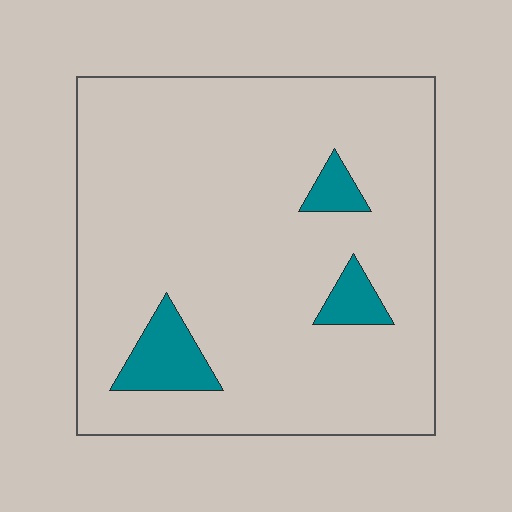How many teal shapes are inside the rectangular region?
3.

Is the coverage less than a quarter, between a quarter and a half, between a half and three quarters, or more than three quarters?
Less than a quarter.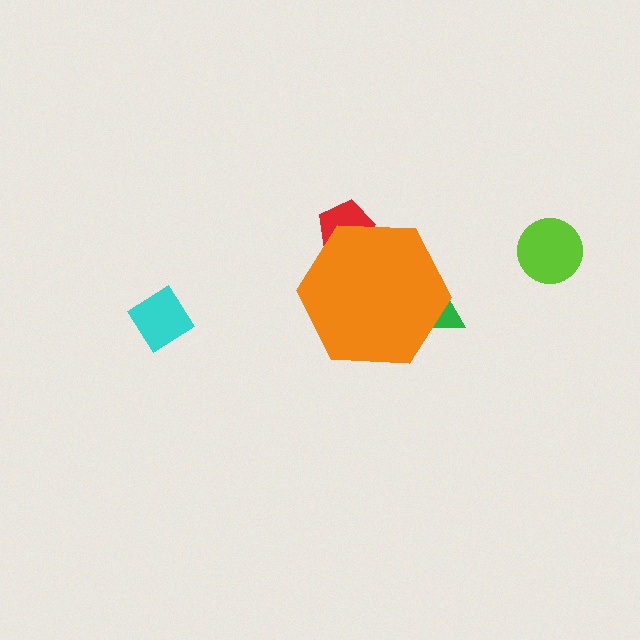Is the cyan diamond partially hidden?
No, the cyan diamond is fully visible.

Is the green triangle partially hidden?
Yes, the green triangle is partially hidden behind the orange hexagon.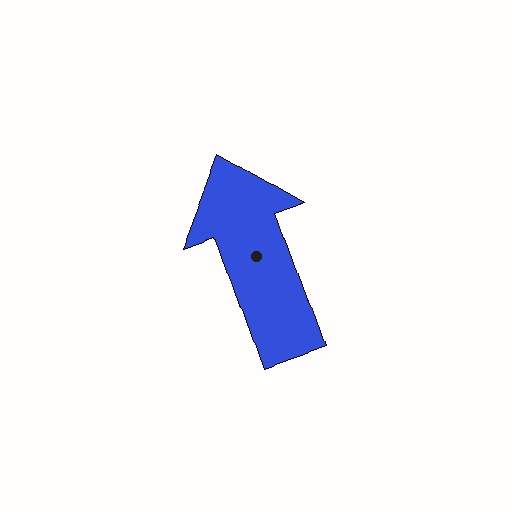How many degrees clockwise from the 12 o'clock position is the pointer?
Approximately 340 degrees.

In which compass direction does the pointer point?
North.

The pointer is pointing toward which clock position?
Roughly 11 o'clock.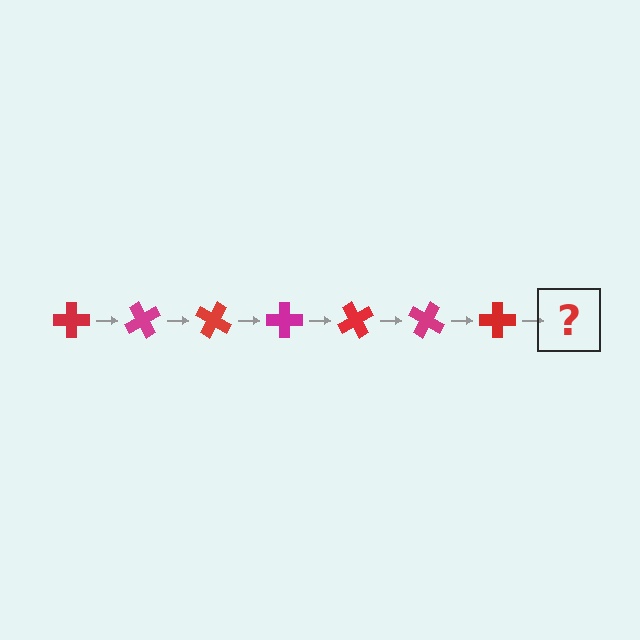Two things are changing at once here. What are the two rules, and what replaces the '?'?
The two rules are that it rotates 60 degrees each step and the color cycles through red and magenta. The '?' should be a magenta cross, rotated 420 degrees from the start.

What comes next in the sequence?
The next element should be a magenta cross, rotated 420 degrees from the start.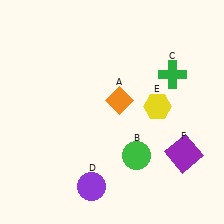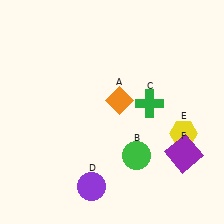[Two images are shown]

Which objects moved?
The objects that moved are: the green cross (C), the yellow hexagon (E).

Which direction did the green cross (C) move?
The green cross (C) moved down.